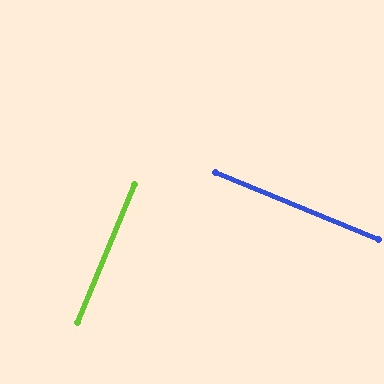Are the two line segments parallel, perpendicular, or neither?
Perpendicular — they meet at approximately 90°.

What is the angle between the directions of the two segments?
Approximately 90 degrees.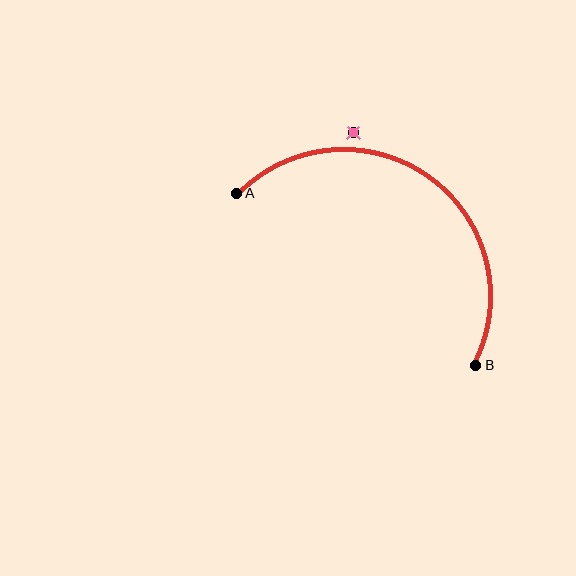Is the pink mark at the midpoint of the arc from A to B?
No — the pink mark does not lie on the arc at all. It sits slightly outside the curve.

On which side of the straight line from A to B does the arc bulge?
The arc bulges above and to the right of the straight line connecting A and B.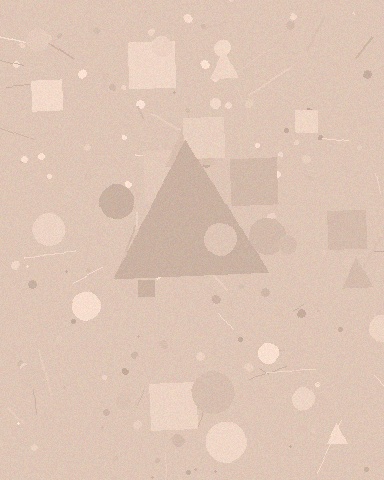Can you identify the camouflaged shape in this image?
The camouflaged shape is a triangle.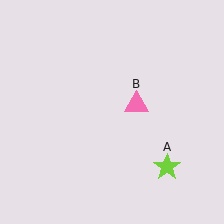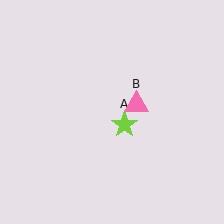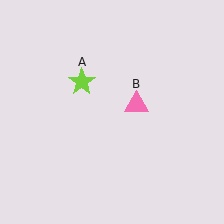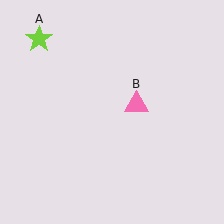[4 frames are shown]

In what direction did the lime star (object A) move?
The lime star (object A) moved up and to the left.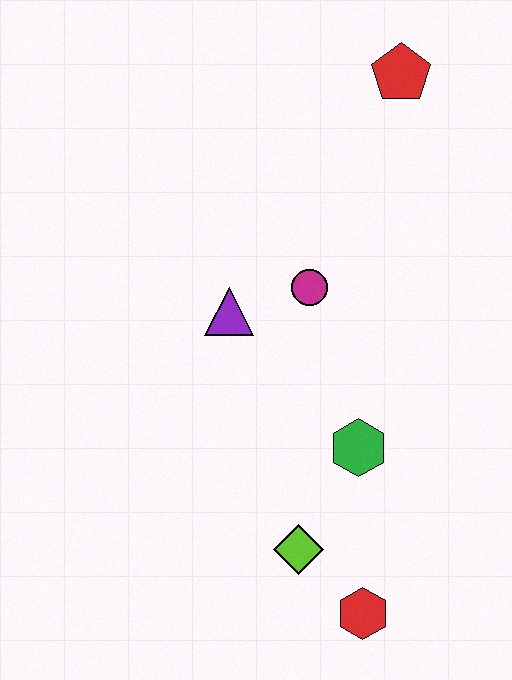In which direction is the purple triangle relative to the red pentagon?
The purple triangle is below the red pentagon.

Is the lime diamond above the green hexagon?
No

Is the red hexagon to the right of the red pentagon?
No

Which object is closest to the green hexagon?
The lime diamond is closest to the green hexagon.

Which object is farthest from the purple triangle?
The red hexagon is farthest from the purple triangle.